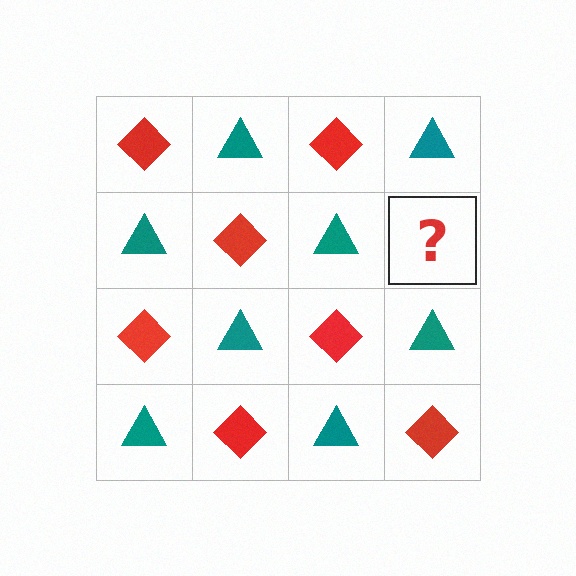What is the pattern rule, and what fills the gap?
The rule is that it alternates red diamond and teal triangle in a checkerboard pattern. The gap should be filled with a red diamond.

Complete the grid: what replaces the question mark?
The question mark should be replaced with a red diamond.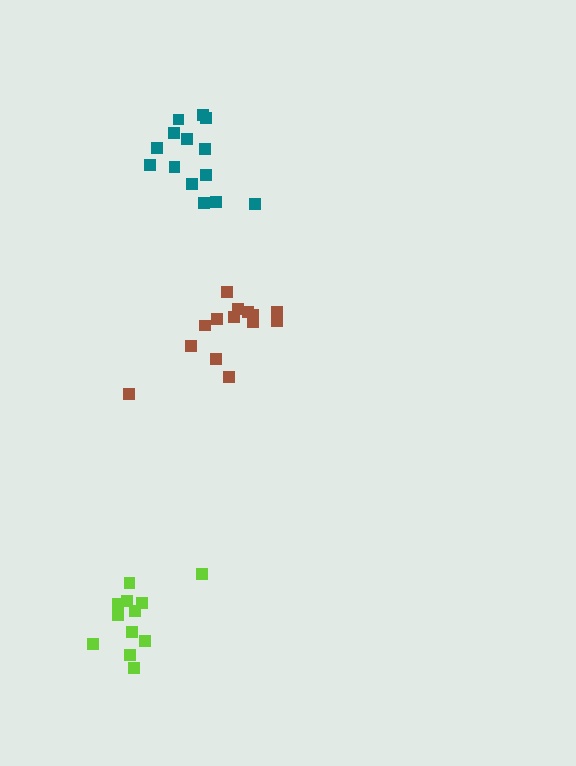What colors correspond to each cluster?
The clusters are colored: teal, lime, brown.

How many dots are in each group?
Group 1: 14 dots, Group 2: 12 dots, Group 3: 14 dots (40 total).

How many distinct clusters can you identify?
There are 3 distinct clusters.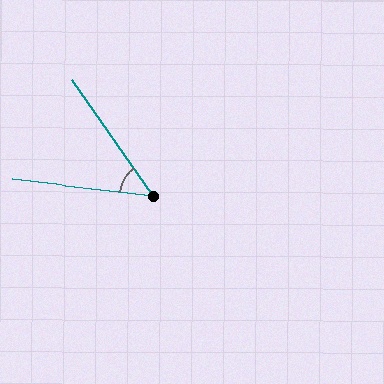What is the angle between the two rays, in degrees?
Approximately 49 degrees.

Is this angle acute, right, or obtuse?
It is acute.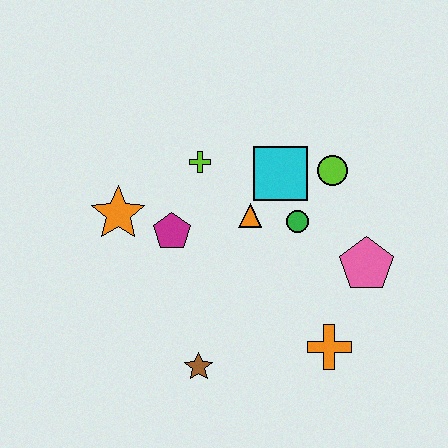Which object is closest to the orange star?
The magenta pentagon is closest to the orange star.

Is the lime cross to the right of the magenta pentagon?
Yes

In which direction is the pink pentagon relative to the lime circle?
The pink pentagon is below the lime circle.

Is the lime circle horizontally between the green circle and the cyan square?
No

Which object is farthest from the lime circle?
The brown star is farthest from the lime circle.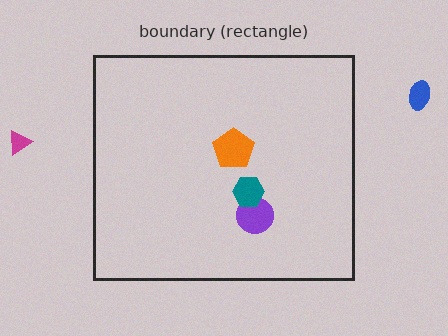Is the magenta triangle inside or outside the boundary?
Outside.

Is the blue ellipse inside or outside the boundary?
Outside.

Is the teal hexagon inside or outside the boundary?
Inside.